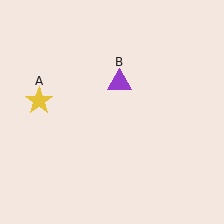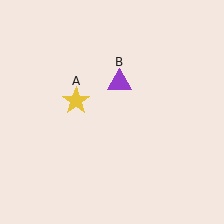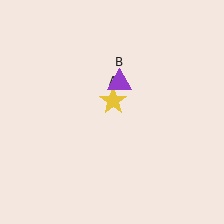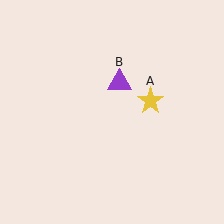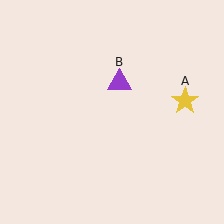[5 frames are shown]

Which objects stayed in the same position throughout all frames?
Purple triangle (object B) remained stationary.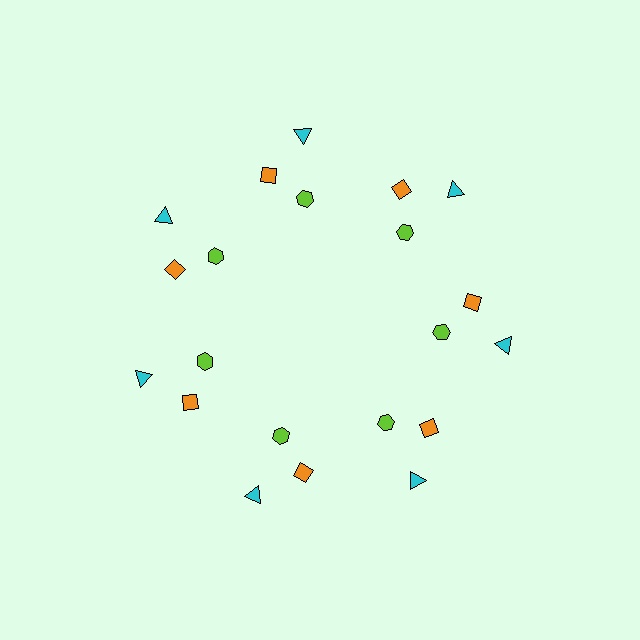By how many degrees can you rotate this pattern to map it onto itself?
The pattern maps onto itself every 51 degrees of rotation.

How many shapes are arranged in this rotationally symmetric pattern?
There are 21 shapes, arranged in 7 groups of 3.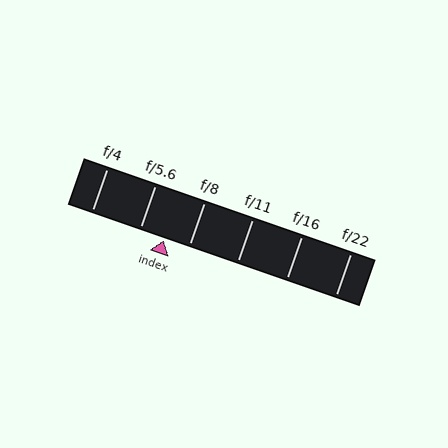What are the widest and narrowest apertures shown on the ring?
The widest aperture shown is f/4 and the narrowest is f/22.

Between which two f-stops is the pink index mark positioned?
The index mark is between f/5.6 and f/8.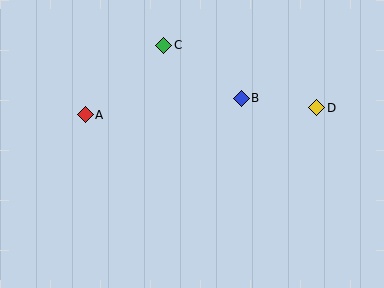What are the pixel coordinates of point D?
Point D is at (317, 108).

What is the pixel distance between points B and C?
The distance between B and C is 94 pixels.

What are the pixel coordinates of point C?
Point C is at (164, 45).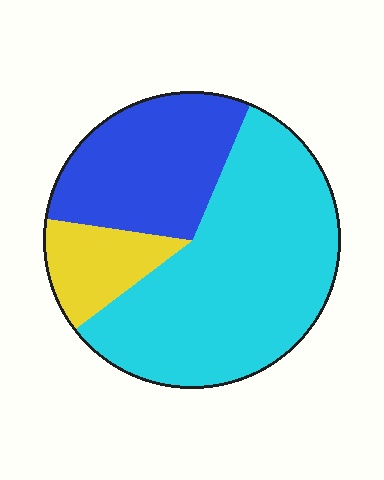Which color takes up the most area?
Cyan, at roughly 60%.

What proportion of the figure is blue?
Blue covers around 30% of the figure.